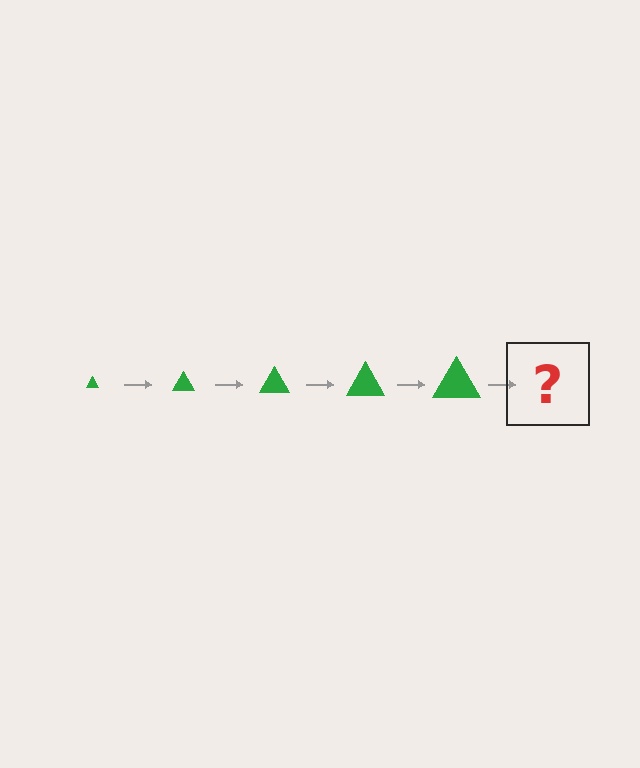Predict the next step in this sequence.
The next step is a green triangle, larger than the previous one.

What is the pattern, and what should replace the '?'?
The pattern is that the triangle gets progressively larger each step. The '?' should be a green triangle, larger than the previous one.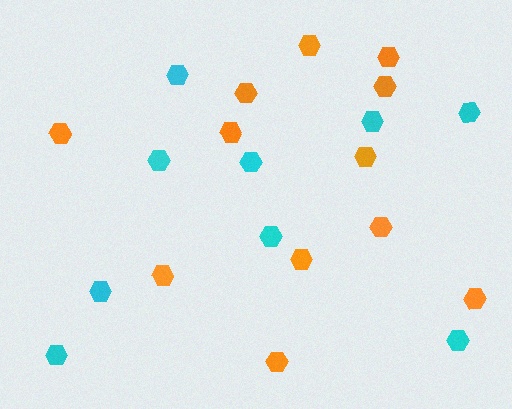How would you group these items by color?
There are 2 groups: one group of orange hexagons (12) and one group of cyan hexagons (9).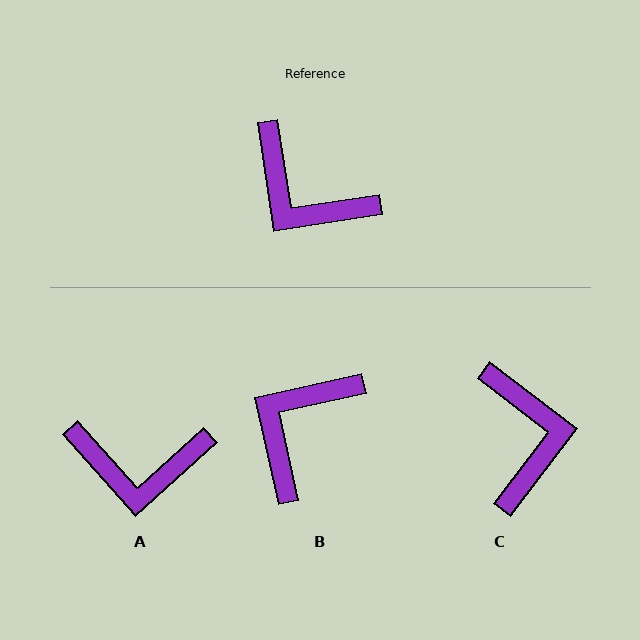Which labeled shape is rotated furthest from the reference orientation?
C, about 134 degrees away.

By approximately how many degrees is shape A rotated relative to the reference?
Approximately 33 degrees counter-clockwise.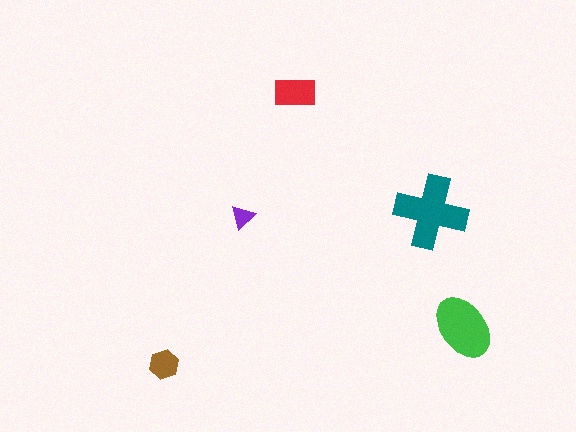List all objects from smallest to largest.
The purple triangle, the brown hexagon, the red rectangle, the green ellipse, the teal cross.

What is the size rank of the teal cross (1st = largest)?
1st.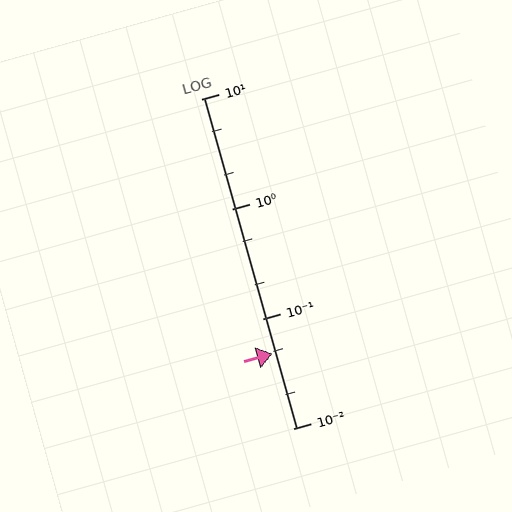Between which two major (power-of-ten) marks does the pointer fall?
The pointer is between 0.01 and 0.1.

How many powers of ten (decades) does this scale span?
The scale spans 3 decades, from 0.01 to 10.